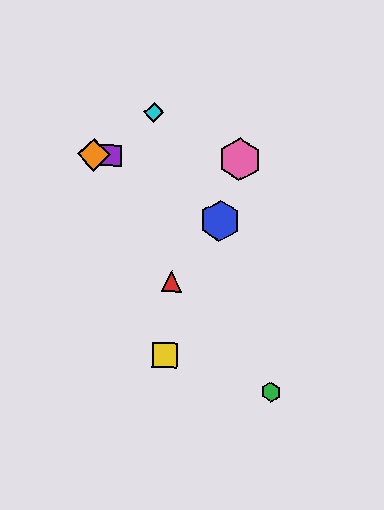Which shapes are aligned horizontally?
The purple square, the orange diamond, the pink hexagon are aligned horizontally.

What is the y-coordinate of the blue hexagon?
The blue hexagon is at y≈221.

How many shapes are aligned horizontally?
3 shapes (the purple square, the orange diamond, the pink hexagon) are aligned horizontally.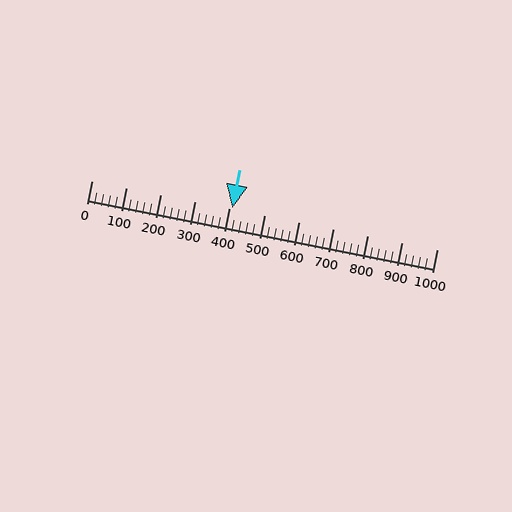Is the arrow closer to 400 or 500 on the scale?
The arrow is closer to 400.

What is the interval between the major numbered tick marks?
The major tick marks are spaced 100 units apart.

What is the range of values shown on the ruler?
The ruler shows values from 0 to 1000.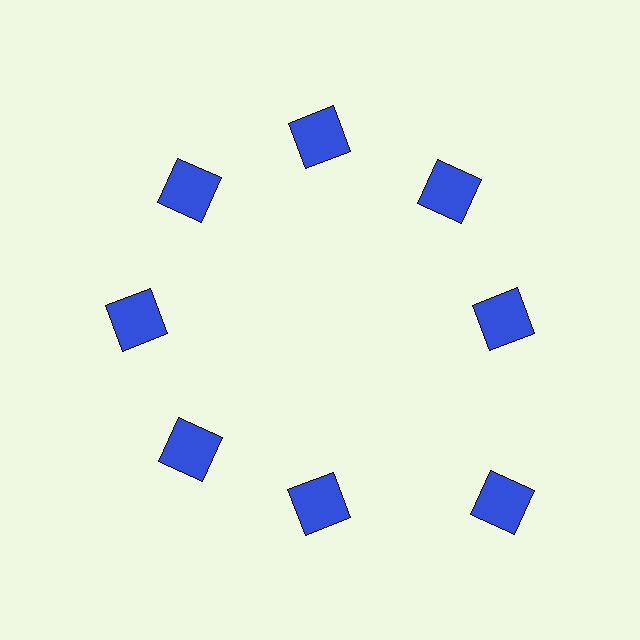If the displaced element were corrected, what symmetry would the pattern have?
It would have 8-fold rotational symmetry — the pattern would map onto itself every 45 degrees.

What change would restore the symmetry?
The symmetry would be restored by moving it inward, back onto the ring so that all 8 squares sit at equal angles and equal distance from the center.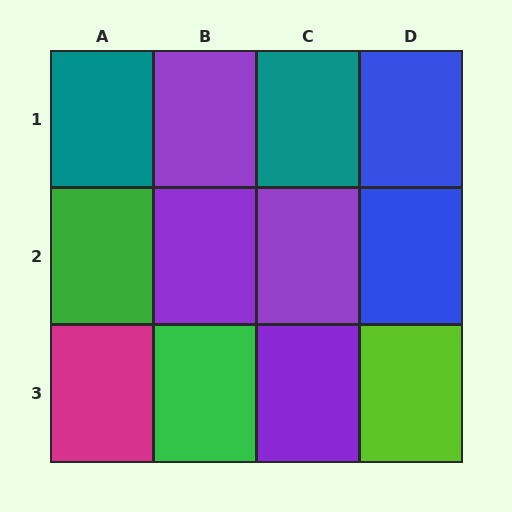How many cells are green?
2 cells are green.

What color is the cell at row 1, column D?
Blue.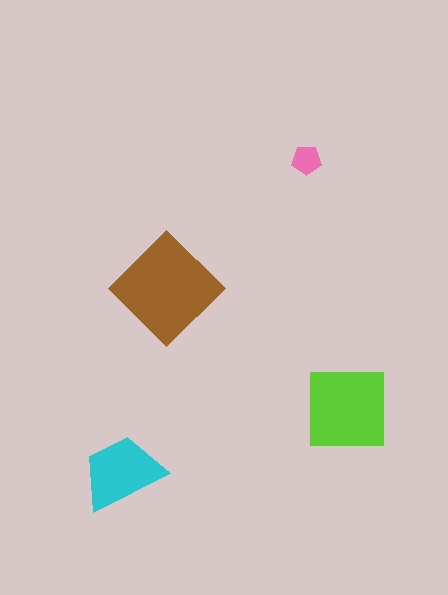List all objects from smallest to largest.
The pink pentagon, the cyan trapezoid, the lime square, the brown diamond.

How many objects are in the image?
There are 4 objects in the image.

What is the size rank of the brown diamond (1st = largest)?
1st.